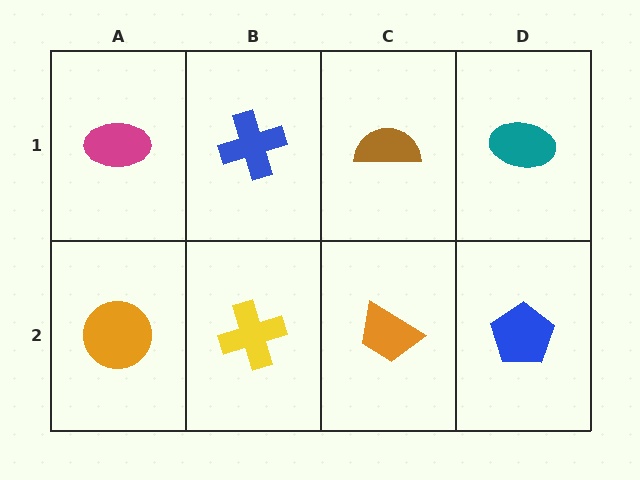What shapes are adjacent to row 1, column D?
A blue pentagon (row 2, column D), a brown semicircle (row 1, column C).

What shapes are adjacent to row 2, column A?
A magenta ellipse (row 1, column A), a yellow cross (row 2, column B).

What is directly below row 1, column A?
An orange circle.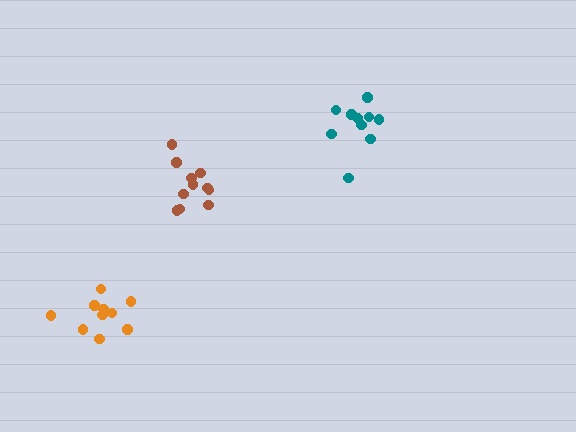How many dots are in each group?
Group 1: 11 dots, Group 2: 10 dots, Group 3: 10 dots (31 total).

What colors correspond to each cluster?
The clusters are colored: brown, teal, orange.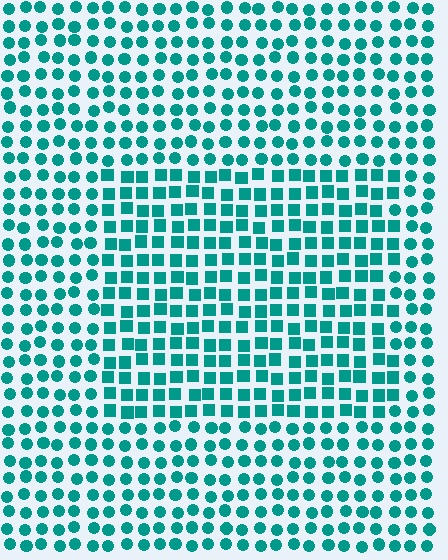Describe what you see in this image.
The image is filled with small teal elements arranged in a uniform grid. A rectangle-shaped region contains squares, while the surrounding area contains circles. The boundary is defined purely by the change in element shape.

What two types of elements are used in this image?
The image uses squares inside the rectangle region and circles outside it.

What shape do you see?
I see a rectangle.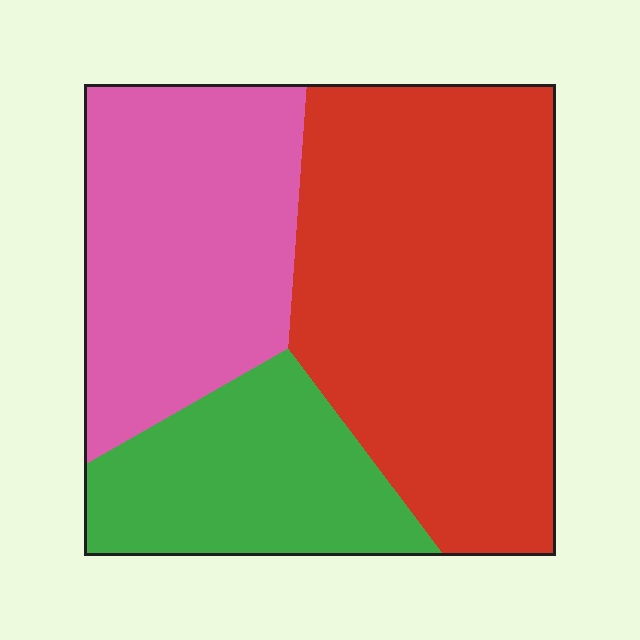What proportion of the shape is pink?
Pink takes up about one third (1/3) of the shape.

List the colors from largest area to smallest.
From largest to smallest: red, pink, green.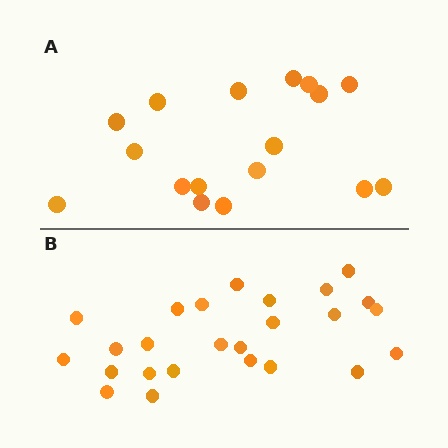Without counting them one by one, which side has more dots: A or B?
Region B (the bottom region) has more dots.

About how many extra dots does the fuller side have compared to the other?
Region B has roughly 8 or so more dots than region A.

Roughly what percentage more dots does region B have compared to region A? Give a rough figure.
About 45% more.